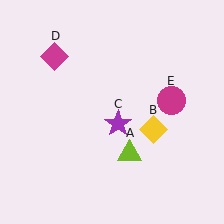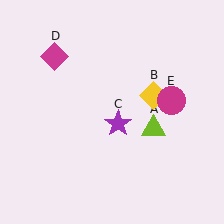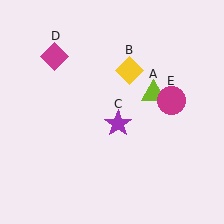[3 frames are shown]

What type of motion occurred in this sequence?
The lime triangle (object A), yellow diamond (object B) rotated counterclockwise around the center of the scene.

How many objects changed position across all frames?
2 objects changed position: lime triangle (object A), yellow diamond (object B).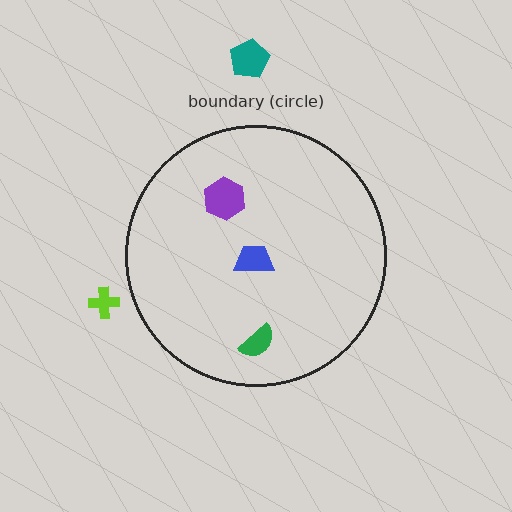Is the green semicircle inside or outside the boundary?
Inside.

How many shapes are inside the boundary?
3 inside, 2 outside.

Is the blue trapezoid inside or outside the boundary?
Inside.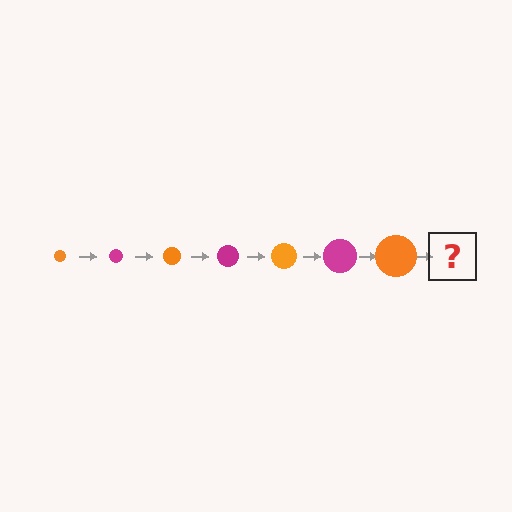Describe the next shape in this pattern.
It should be a magenta circle, larger than the previous one.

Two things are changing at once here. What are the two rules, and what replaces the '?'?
The two rules are that the circle grows larger each step and the color cycles through orange and magenta. The '?' should be a magenta circle, larger than the previous one.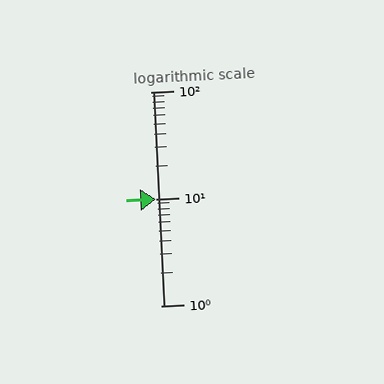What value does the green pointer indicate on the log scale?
The pointer indicates approximately 10.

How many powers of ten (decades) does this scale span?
The scale spans 2 decades, from 1 to 100.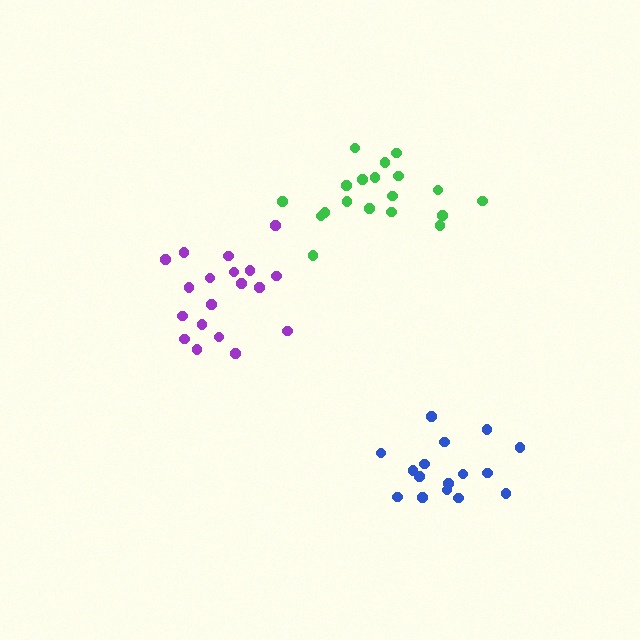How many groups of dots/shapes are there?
There are 3 groups.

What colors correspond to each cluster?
The clusters are colored: green, blue, purple.